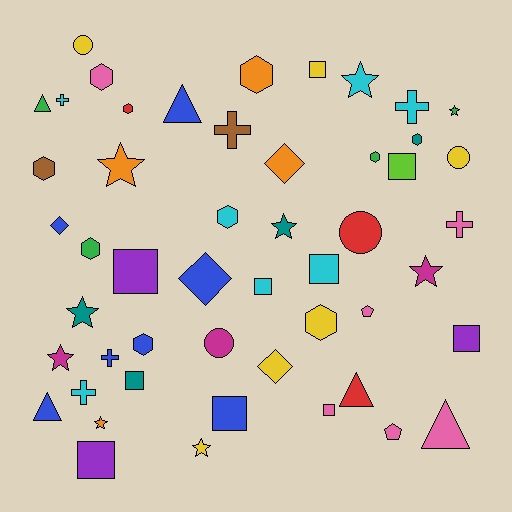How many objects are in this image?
There are 50 objects.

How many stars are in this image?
There are 9 stars.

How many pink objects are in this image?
There are 6 pink objects.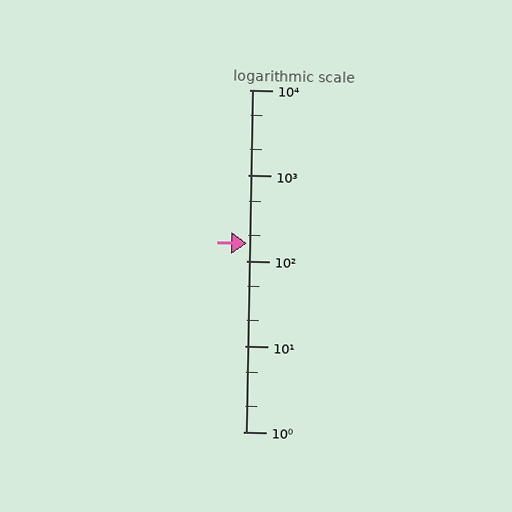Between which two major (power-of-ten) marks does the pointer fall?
The pointer is between 100 and 1000.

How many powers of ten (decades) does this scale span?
The scale spans 4 decades, from 1 to 10000.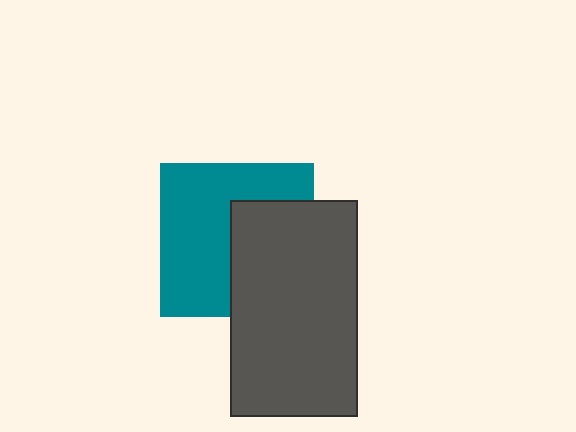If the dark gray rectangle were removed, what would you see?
You would see the complete teal square.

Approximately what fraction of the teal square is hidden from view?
Roughly 42% of the teal square is hidden behind the dark gray rectangle.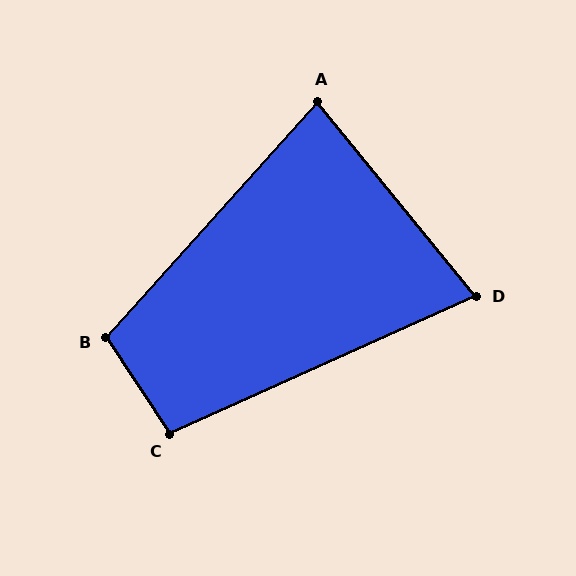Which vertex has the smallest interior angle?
D, at approximately 75 degrees.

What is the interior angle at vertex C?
Approximately 99 degrees (obtuse).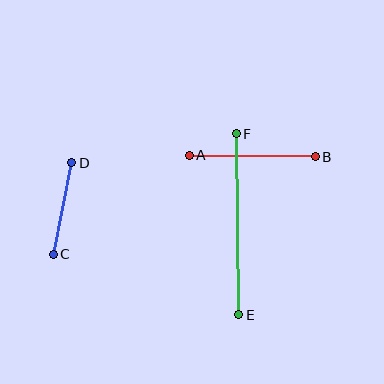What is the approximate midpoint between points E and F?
The midpoint is at approximately (237, 224) pixels.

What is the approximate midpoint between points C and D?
The midpoint is at approximately (62, 209) pixels.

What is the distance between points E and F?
The distance is approximately 181 pixels.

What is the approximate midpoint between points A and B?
The midpoint is at approximately (252, 156) pixels.